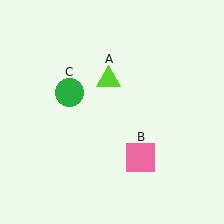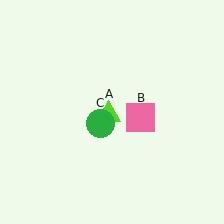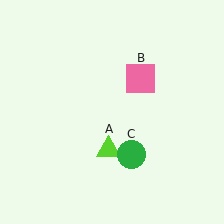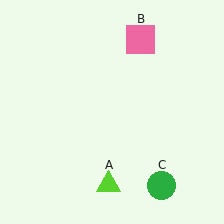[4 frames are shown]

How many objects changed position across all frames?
3 objects changed position: lime triangle (object A), pink square (object B), green circle (object C).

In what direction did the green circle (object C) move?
The green circle (object C) moved down and to the right.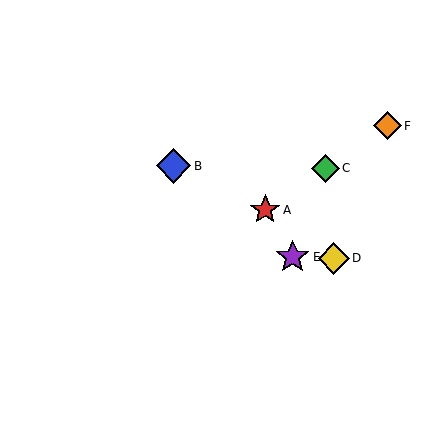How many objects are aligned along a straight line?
3 objects (A, C, F) are aligned along a straight line.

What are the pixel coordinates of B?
Object B is at (173, 166).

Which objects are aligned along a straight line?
Objects A, C, F are aligned along a straight line.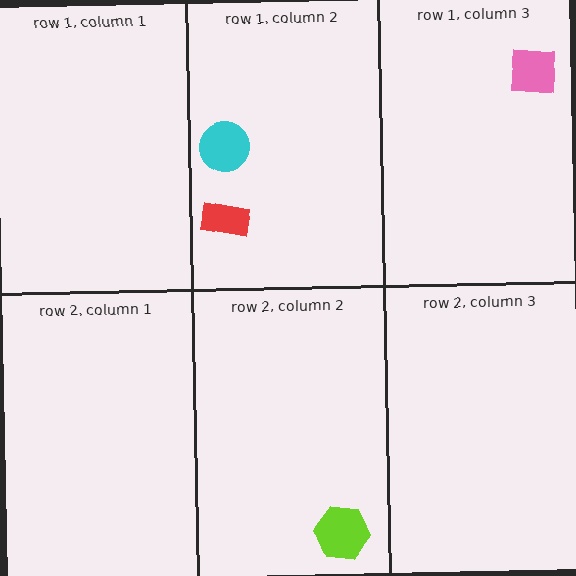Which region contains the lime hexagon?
The row 2, column 2 region.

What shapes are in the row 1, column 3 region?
The pink square.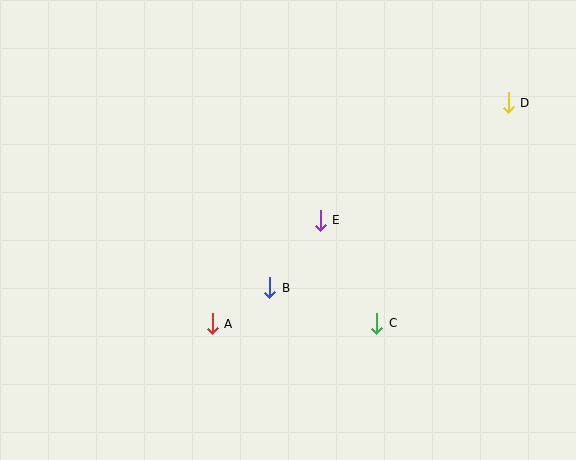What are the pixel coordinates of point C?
Point C is at (377, 323).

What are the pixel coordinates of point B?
Point B is at (270, 288).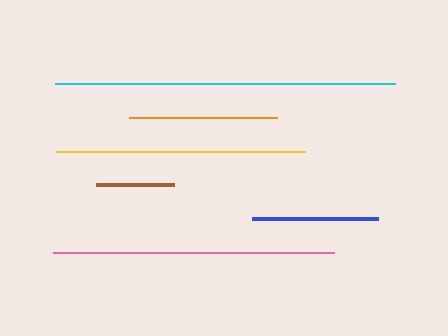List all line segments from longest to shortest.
From longest to shortest: cyan, pink, yellow, orange, blue, brown.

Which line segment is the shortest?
The brown line is the shortest at approximately 78 pixels.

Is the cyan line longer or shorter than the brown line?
The cyan line is longer than the brown line.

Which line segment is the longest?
The cyan line is the longest at approximately 340 pixels.